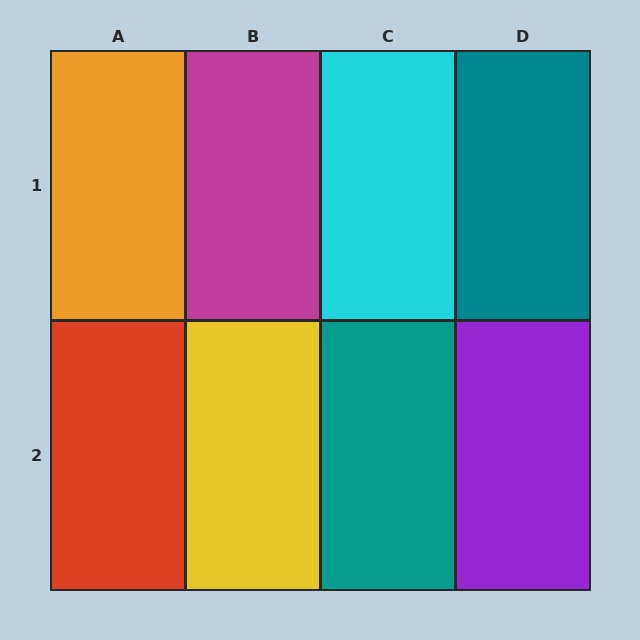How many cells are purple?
1 cell is purple.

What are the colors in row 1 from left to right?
Orange, magenta, cyan, teal.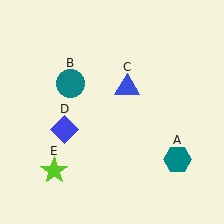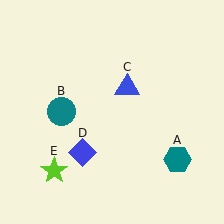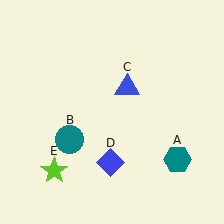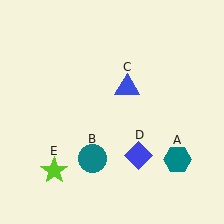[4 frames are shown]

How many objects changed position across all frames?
2 objects changed position: teal circle (object B), blue diamond (object D).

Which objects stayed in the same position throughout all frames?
Teal hexagon (object A) and blue triangle (object C) and lime star (object E) remained stationary.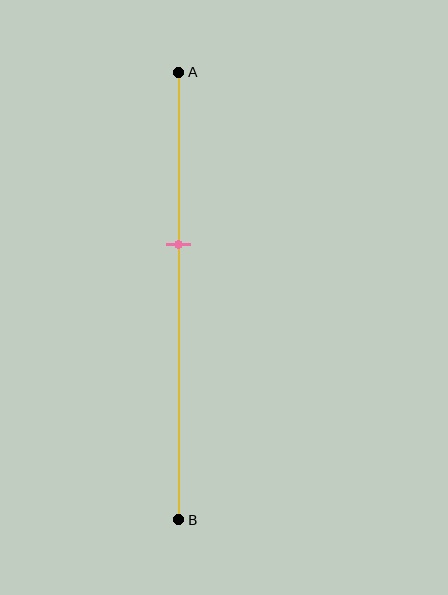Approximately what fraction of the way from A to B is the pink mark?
The pink mark is approximately 40% of the way from A to B.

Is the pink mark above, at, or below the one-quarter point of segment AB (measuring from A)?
The pink mark is below the one-quarter point of segment AB.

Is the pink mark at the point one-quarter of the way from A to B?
No, the mark is at about 40% from A, not at the 25% one-quarter point.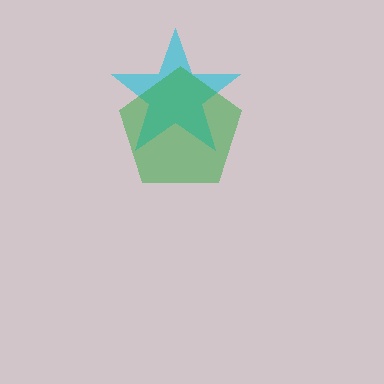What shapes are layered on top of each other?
The layered shapes are: a cyan star, a green pentagon.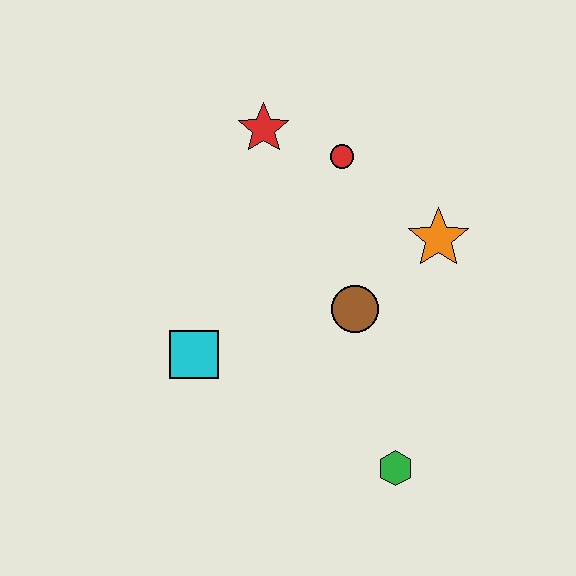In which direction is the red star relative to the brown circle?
The red star is above the brown circle.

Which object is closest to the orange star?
The brown circle is closest to the orange star.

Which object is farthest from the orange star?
The cyan square is farthest from the orange star.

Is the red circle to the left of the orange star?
Yes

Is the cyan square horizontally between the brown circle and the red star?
No